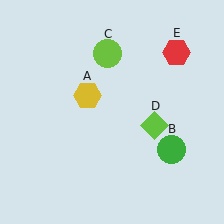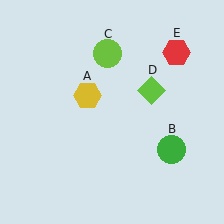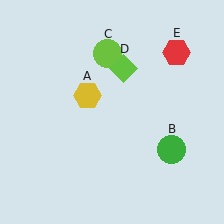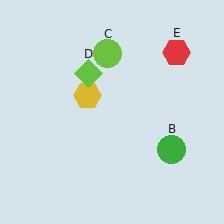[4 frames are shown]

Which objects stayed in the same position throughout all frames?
Yellow hexagon (object A) and green circle (object B) and lime circle (object C) and red hexagon (object E) remained stationary.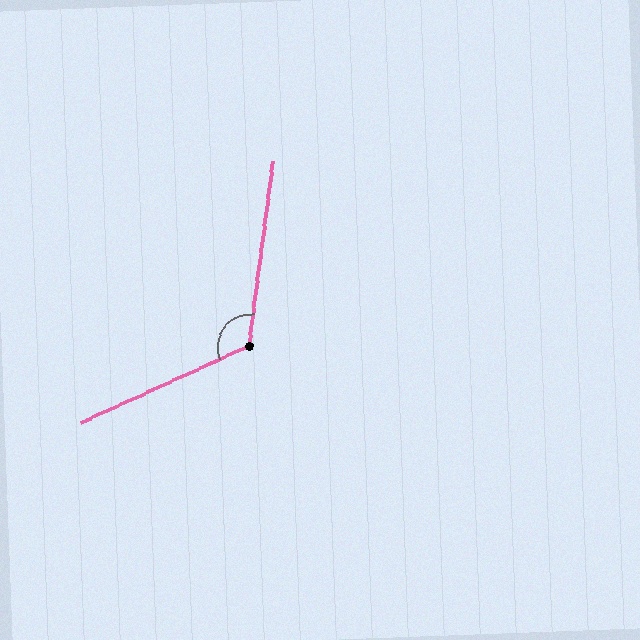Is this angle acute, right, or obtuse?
It is obtuse.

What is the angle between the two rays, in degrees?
Approximately 122 degrees.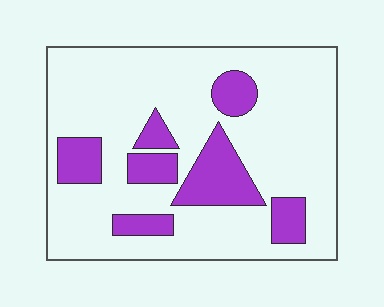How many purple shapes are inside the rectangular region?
7.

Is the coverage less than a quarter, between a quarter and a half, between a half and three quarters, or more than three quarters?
Less than a quarter.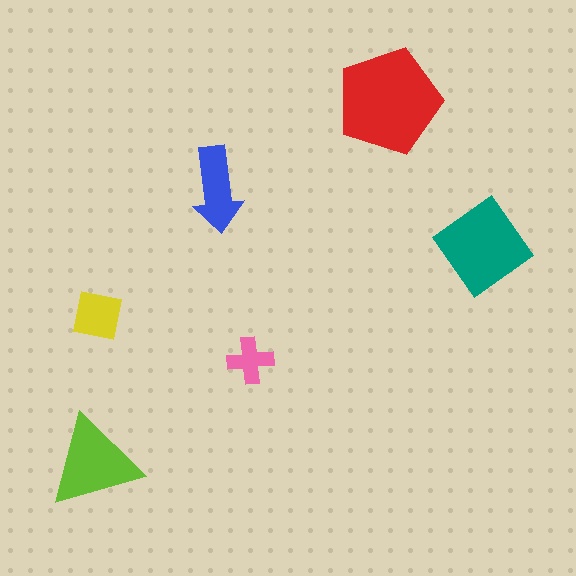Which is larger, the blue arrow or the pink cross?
The blue arrow.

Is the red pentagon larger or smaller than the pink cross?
Larger.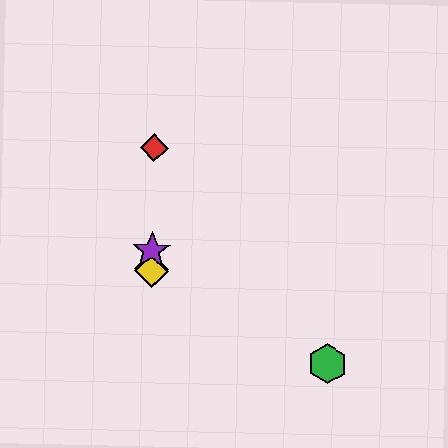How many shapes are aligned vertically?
4 shapes (the red diamond, the blue diamond, the yellow diamond, the purple star) are aligned vertically.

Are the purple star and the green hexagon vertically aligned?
No, the purple star is at x≈152 and the green hexagon is at x≈328.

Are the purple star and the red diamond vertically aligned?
Yes, both are at x≈152.